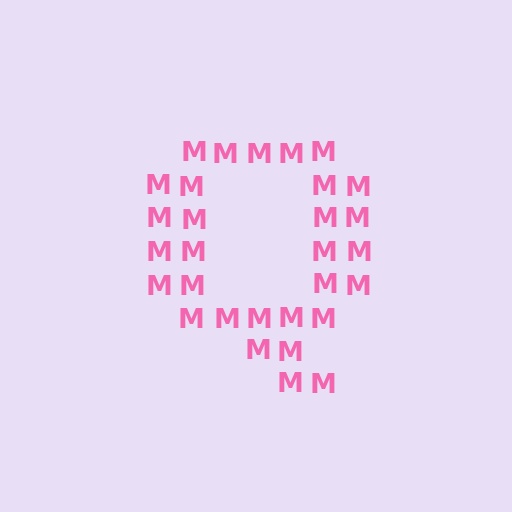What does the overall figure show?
The overall figure shows the letter Q.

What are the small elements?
The small elements are letter M's.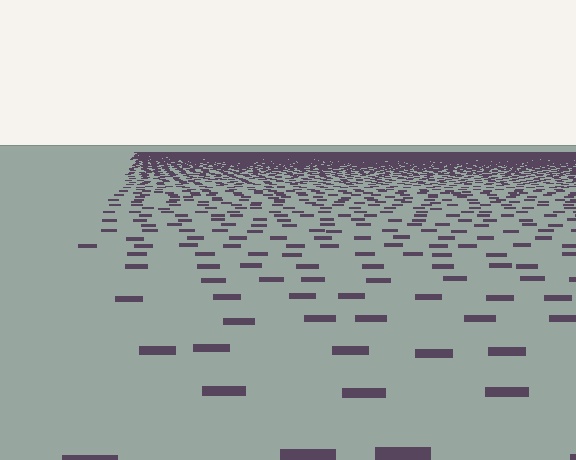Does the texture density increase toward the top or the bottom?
Density increases toward the top.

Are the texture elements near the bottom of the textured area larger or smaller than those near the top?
Larger. Near the bottom, elements are closer to the viewer and appear at a bigger on-screen size.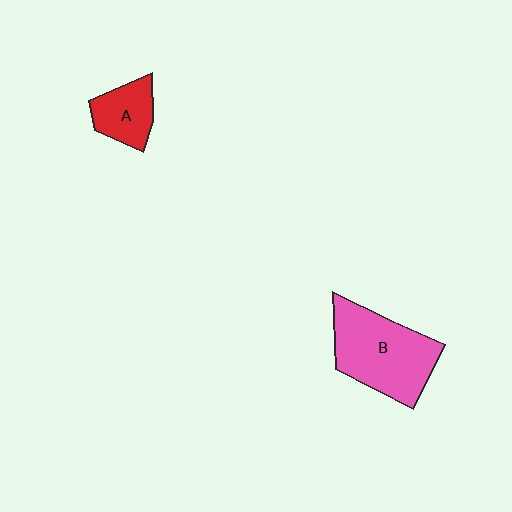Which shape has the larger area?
Shape B (pink).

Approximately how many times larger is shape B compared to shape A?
Approximately 2.2 times.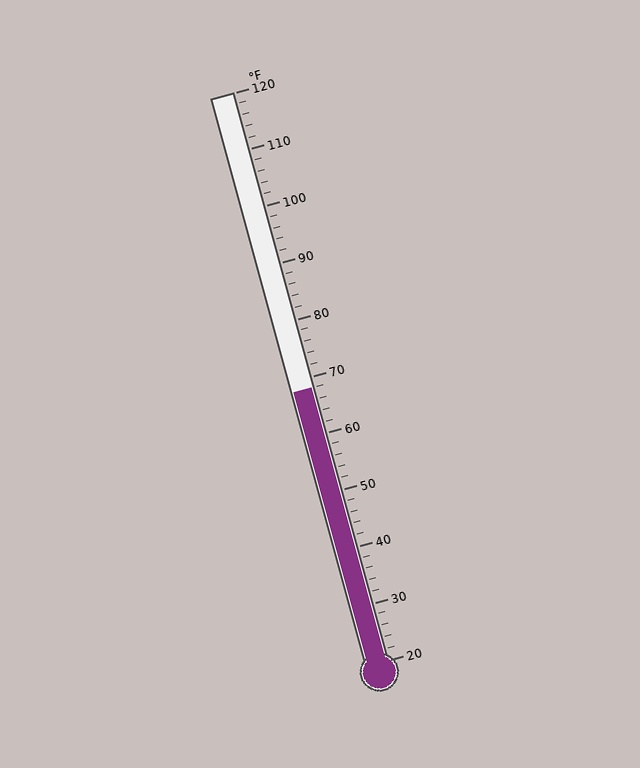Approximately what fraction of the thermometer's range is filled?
The thermometer is filled to approximately 50% of its range.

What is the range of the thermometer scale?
The thermometer scale ranges from 20°F to 120°F.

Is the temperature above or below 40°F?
The temperature is above 40°F.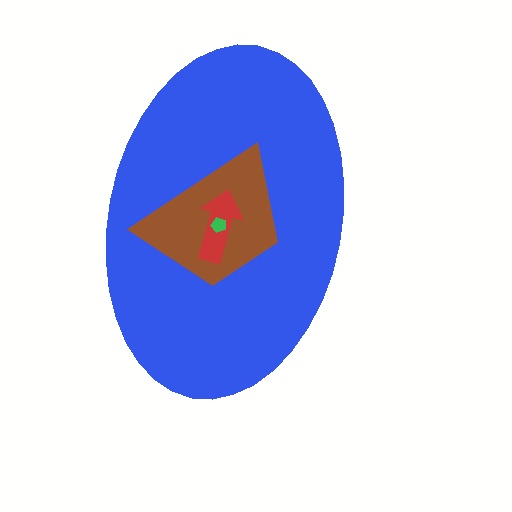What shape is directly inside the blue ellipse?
The brown trapezoid.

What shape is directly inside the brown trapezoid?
The red arrow.